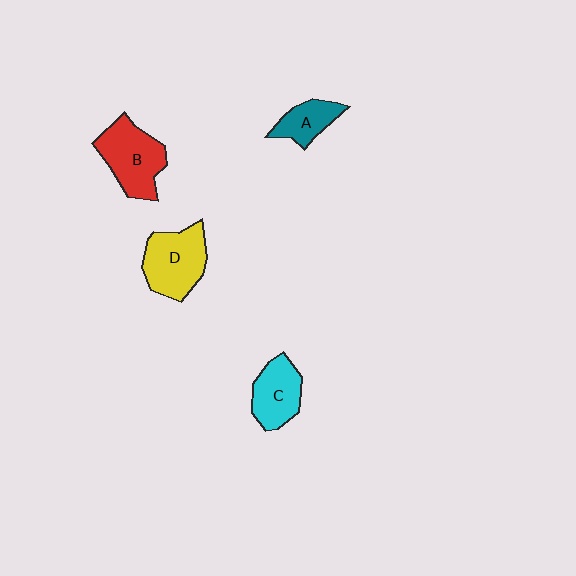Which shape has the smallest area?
Shape A (teal).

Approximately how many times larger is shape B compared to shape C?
Approximately 1.3 times.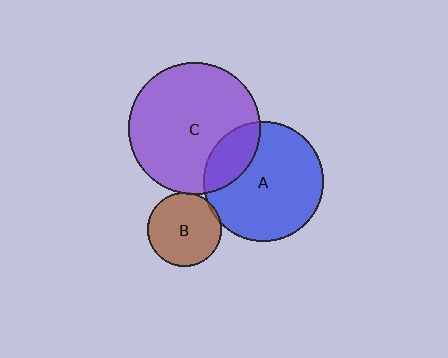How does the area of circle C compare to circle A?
Approximately 1.2 times.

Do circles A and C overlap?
Yes.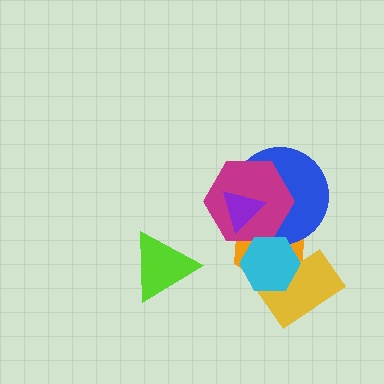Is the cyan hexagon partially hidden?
No, no other shape covers it.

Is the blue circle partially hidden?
Yes, it is partially covered by another shape.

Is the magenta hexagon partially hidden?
Yes, it is partially covered by another shape.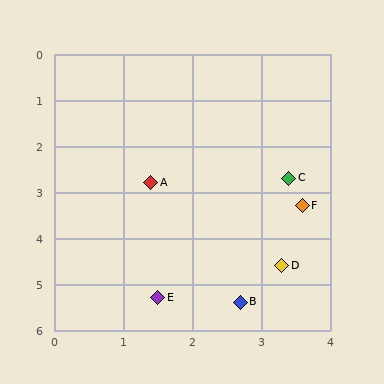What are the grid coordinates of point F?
Point F is at approximately (3.6, 3.3).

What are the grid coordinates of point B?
Point B is at approximately (2.7, 5.4).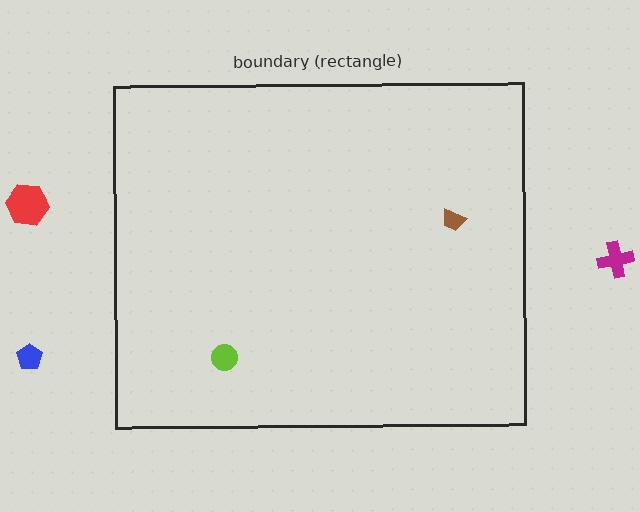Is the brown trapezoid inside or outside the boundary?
Inside.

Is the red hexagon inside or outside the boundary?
Outside.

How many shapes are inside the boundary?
2 inside, 3 outside.